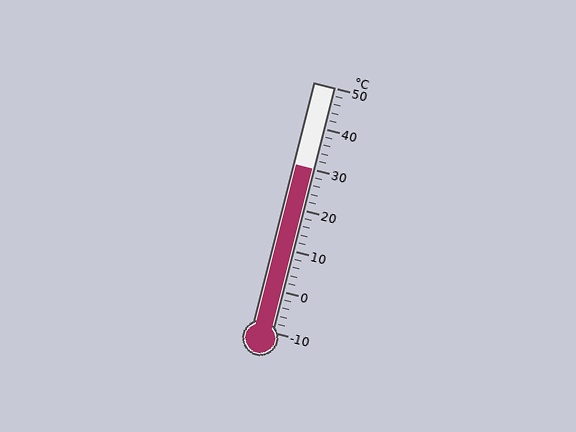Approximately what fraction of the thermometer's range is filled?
The thermometer is filled to approximately 65% of its range.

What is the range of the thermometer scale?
The thermometer scale ranges from -10°C to 50°C.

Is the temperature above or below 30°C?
The temperature is at 30°C.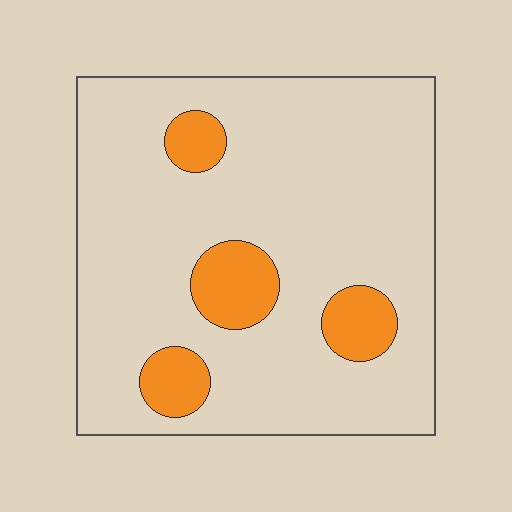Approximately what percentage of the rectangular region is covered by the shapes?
Approximately 15%.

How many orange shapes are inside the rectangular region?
4.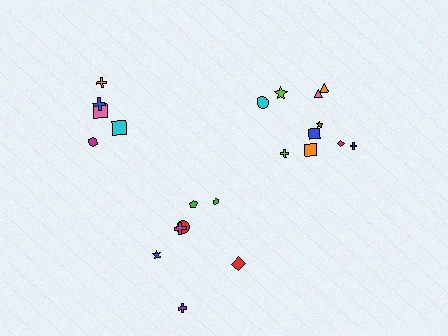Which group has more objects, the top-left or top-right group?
The top-right group.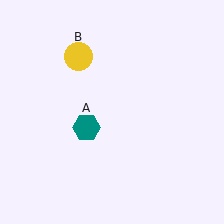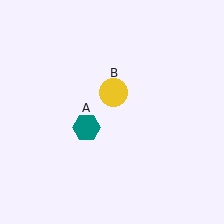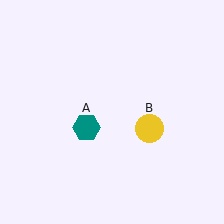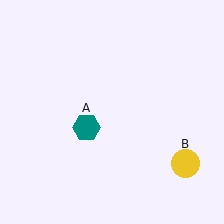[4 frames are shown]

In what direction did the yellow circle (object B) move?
The yellow circle (object B) moved down and to the right.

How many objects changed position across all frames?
1 object changed position: yellow circle (object B).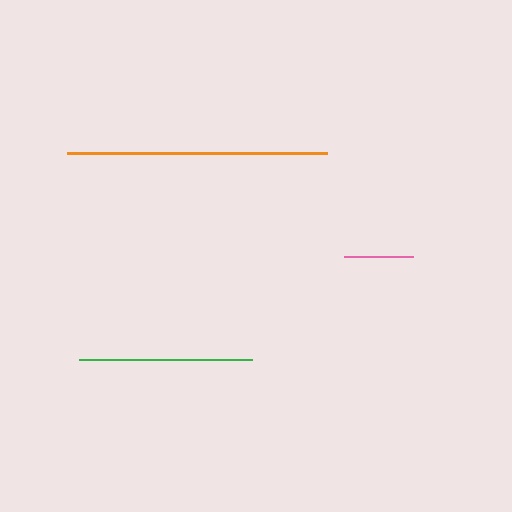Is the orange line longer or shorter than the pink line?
The orange line is longer than the pink line.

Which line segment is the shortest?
The pink line is the shortest at approximately 69 pixels.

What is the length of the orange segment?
The orange segment is approximately 260 pixels long.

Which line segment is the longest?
The orange line is the longest at approximately 260 pixels.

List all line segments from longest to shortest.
From longest to shortest: orange, green, pink.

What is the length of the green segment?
The green segment is approximately 173 pixels long.